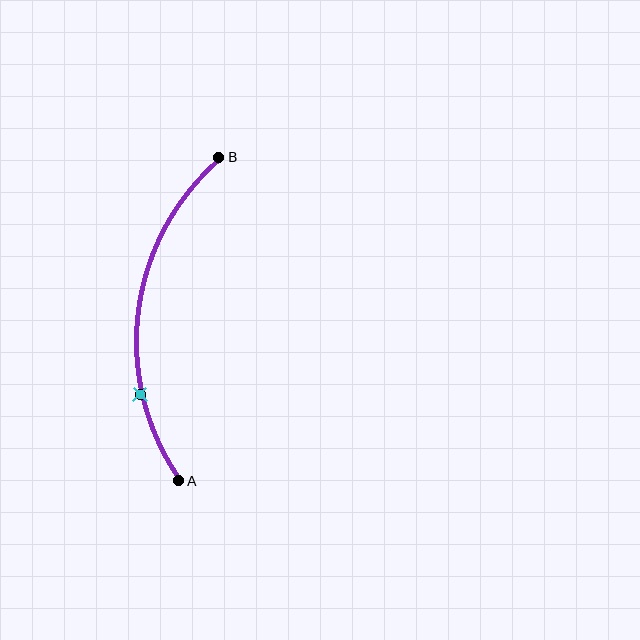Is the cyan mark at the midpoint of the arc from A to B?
No. The cyan mark lies on the arc but is closer to endpoint A. The arc midpoint would be at the point on the curve equidistant along the arc from both A and B.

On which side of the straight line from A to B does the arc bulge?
The arc bulges to the left of the straight line connecting A and B.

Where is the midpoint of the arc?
The arc midpoint is the point on the curve farthest from the straight line joining A and B. It sits to the left of that line.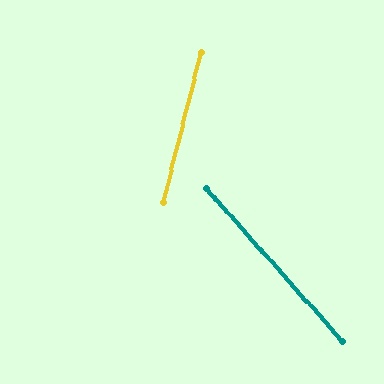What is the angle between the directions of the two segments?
Approximately 56 degrees.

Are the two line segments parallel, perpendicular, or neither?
Neither parallel nor perpendicular — they differ by about 56°.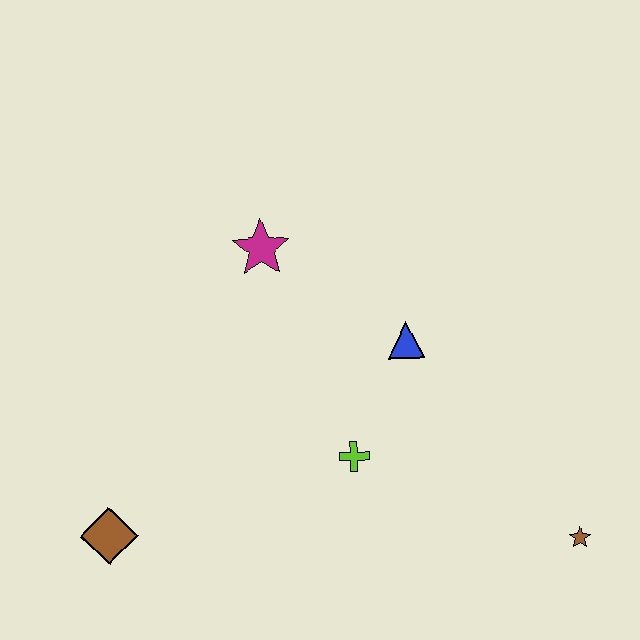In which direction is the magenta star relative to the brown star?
The magenta star is to the left of the brown star.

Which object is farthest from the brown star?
The brown diamond is farthest from the brown star.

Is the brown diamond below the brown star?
No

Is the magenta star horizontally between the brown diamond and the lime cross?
Yes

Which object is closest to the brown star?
The lime cross is closest to the brown star.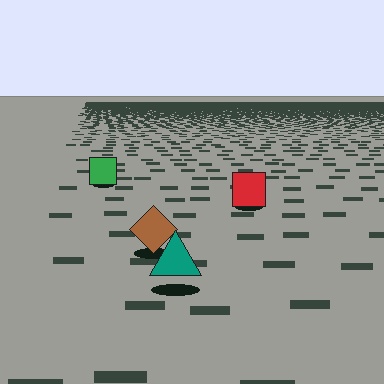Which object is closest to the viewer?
The teal triangle is closest. The texture marks near it are larger and more spread out.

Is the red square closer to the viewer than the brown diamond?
No. The brown diamond is closer — you can tell from the texture gradient: the ground texture is coarser near it.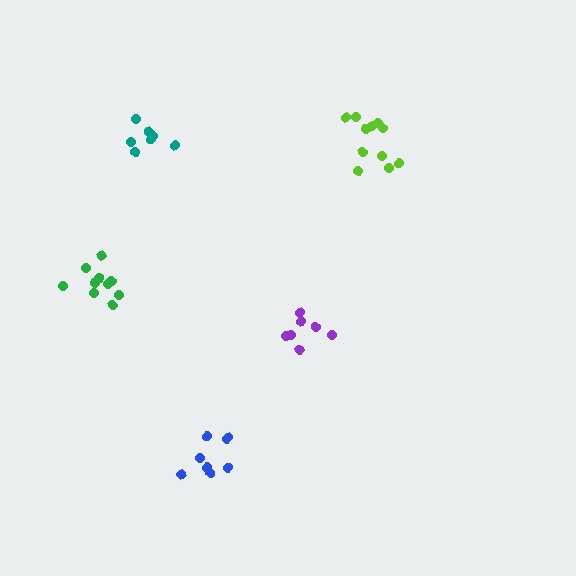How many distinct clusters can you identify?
There are 5 distinct clusters.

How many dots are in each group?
Group 1: 7 dots, Group 2: 11 dots, Group 3: 8 dots, Group 4: 7 dots, Group 5: 10 dots (43 total).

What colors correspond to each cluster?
The clusters are colored: teal, lime, blue, purple, green.